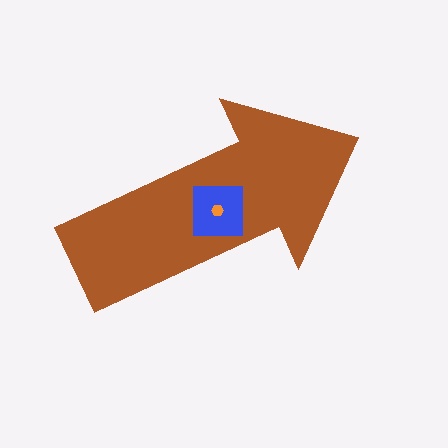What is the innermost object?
The orange hexagon.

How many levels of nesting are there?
3.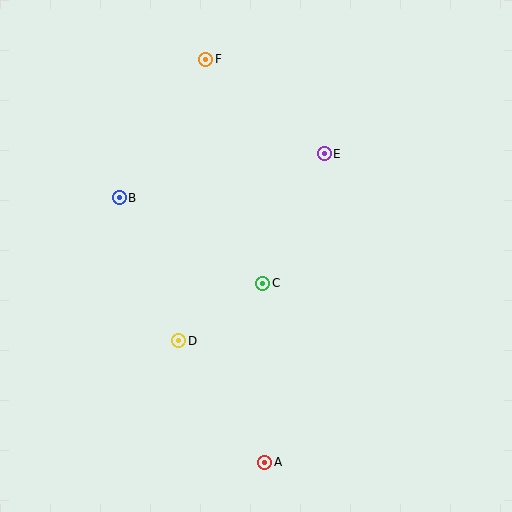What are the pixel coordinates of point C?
Point C is at (263, 283).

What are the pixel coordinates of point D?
Point D is at (179, 341).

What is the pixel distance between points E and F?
The distance between E and F is 152 pixels.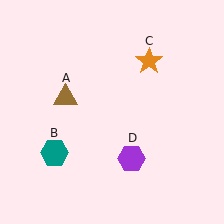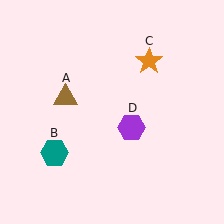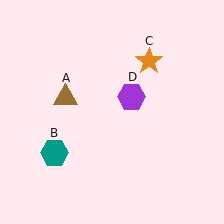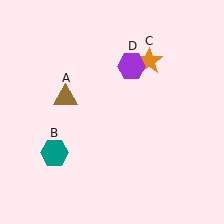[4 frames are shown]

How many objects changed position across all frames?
1 object changed position: purple hexagon (object D).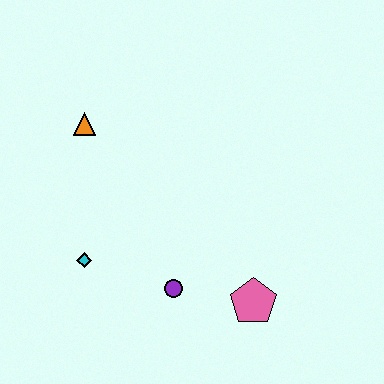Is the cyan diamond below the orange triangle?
Yes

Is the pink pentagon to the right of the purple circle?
Yes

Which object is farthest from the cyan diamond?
The pink pentagon is farthest from the cyan diamond.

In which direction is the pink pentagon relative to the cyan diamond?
The pink pentagon is to the right of the cyan diamond.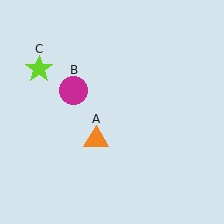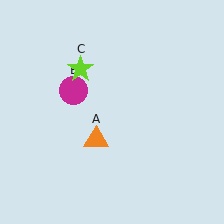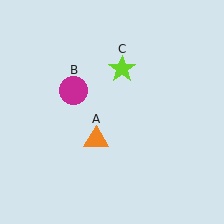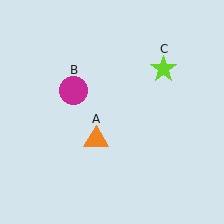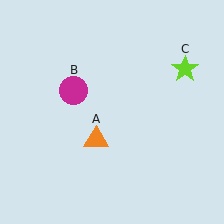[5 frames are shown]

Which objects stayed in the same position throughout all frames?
Orange triangle (object A) and magenta circle (object B) remained stationary.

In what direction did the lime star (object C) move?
The lime star (object C) moved right.